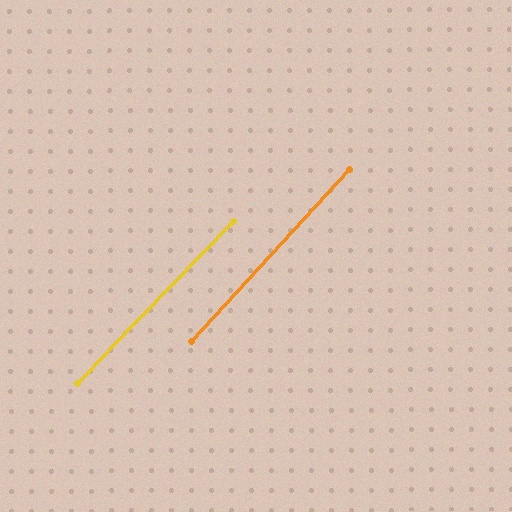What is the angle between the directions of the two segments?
Approximately 2 degrees.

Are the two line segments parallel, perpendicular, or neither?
Parallel — their directions differ by only 1.7°.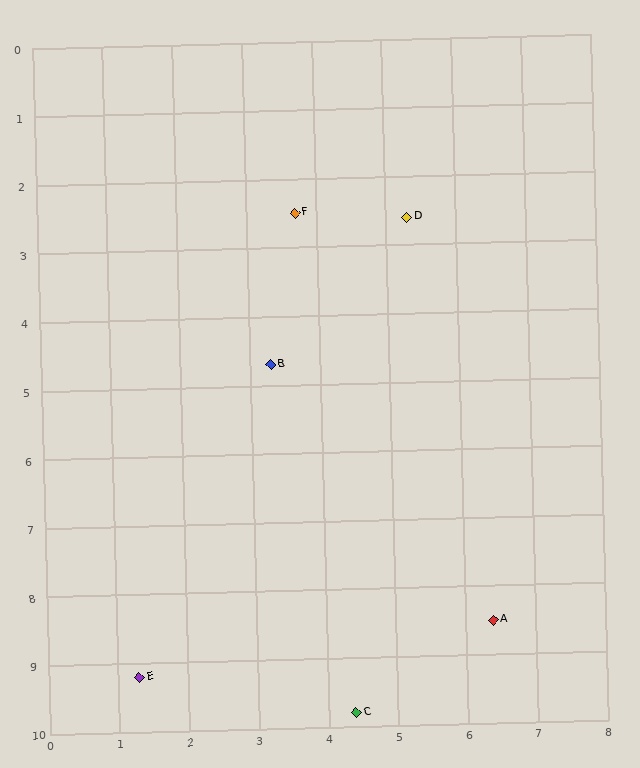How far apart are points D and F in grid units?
Points D and F are about 1.6 grid units apart.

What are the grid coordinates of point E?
Point E is at approximately (1.3, 9.2).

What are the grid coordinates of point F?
Point F is at approximately (3.7, 2.5).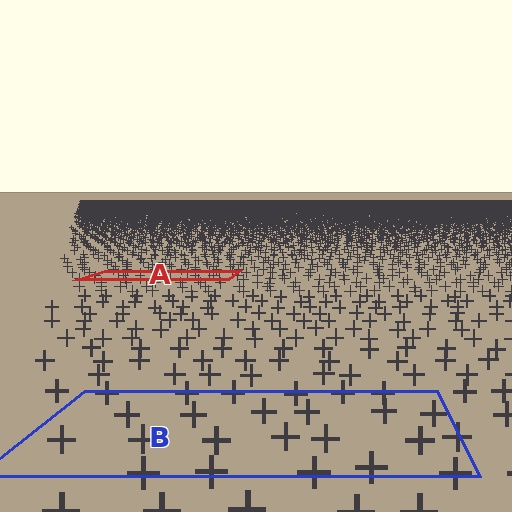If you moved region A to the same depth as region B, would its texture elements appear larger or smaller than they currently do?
They would appear larger. At a closer depth, the same texture elements are projected at a bigger on-screen size.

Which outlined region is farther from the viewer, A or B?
Region A is farther from the viewer — the texture elements inside it appear smaller and more densely packed.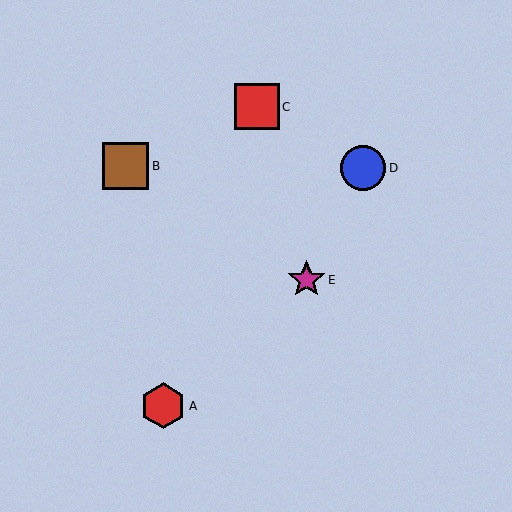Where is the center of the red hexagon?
The center of the red hexagon is at (163, 406).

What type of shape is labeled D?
Shape D is a blue circle.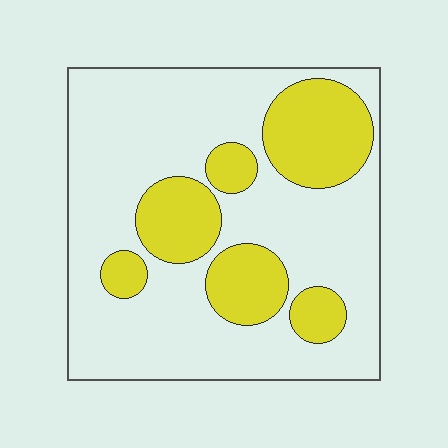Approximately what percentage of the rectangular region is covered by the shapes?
Approximately 30%.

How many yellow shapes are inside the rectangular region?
6.